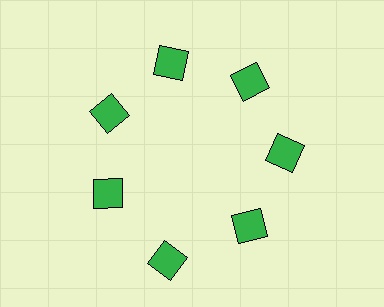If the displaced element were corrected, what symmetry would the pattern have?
It would have 7-fold rotational symmetry — the pattern would map onto itself every 51 degrees.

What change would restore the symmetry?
The symmetry would be restored by moving it inward, back onto the ring so that all 7 squares sit at equal angles and equal distance from the center.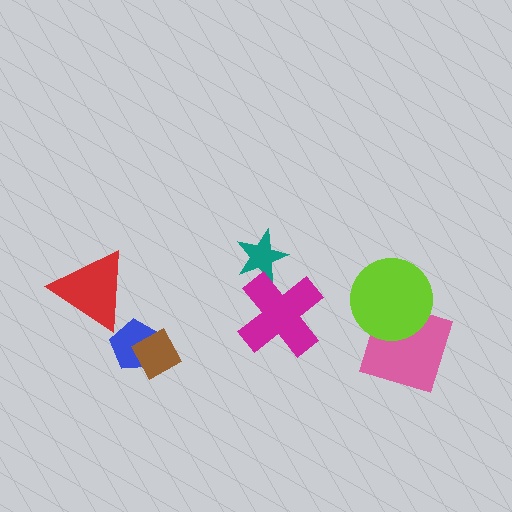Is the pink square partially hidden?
Yes, it is partially covered by another shape.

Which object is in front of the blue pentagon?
The brown diamond is in front of the blue pentagon.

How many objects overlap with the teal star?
1 object overlaps with the teal star.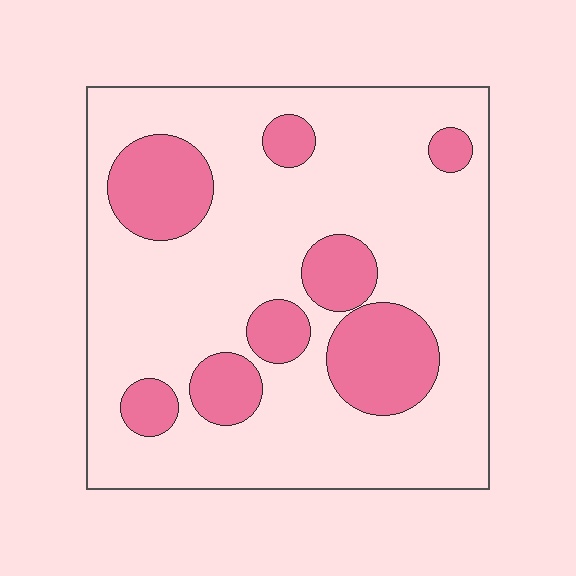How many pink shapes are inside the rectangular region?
8.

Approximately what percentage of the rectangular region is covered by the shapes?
Approximately 25%.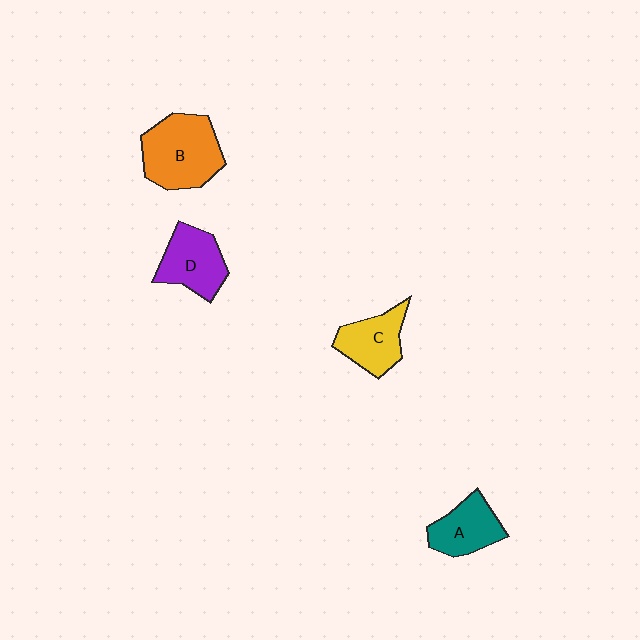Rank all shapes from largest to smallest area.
From largest to smallest: B (orange), D (purple), C (yellow), A (teal).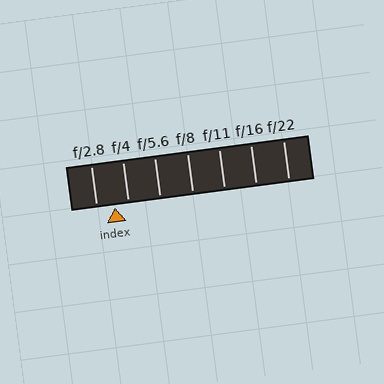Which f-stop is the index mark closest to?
The index mark is closest to f/4.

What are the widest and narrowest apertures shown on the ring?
The widest aperture shown is f/2.8 and the narrowest is f/22.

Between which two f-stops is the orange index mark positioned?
The index mark is between f/2.8 and f/4.